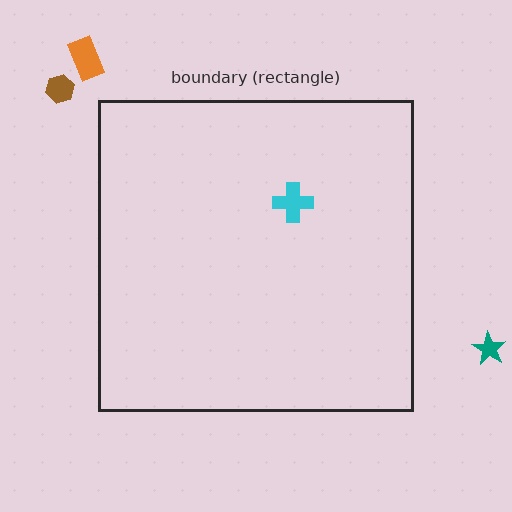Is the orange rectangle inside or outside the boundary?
Outside.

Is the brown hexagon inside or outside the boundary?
Outside.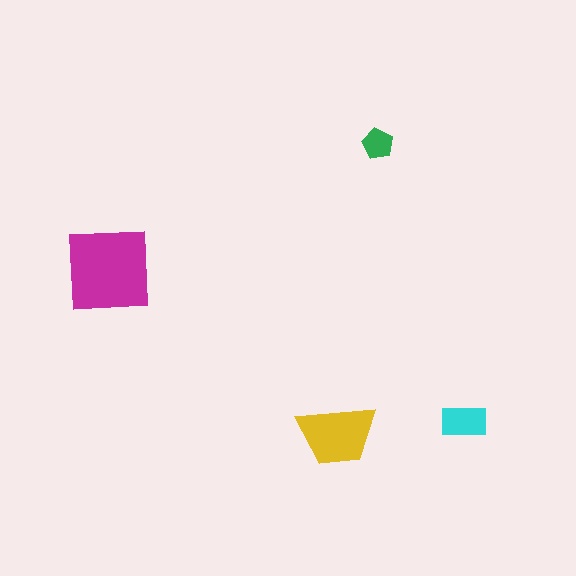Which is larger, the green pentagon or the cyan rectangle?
The cyan rectangle.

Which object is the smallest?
The green pentagon.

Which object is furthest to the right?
The cyan rectangle is rightmost.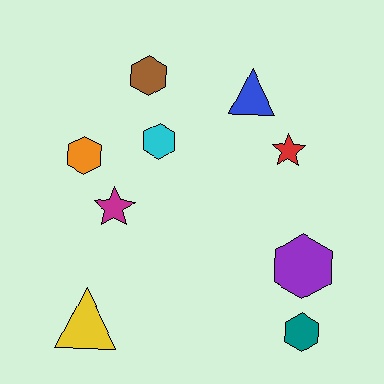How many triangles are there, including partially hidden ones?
There are 2 triangles.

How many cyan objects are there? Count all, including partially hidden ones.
There is 1 cyan object.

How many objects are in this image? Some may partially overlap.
There are 9 objects.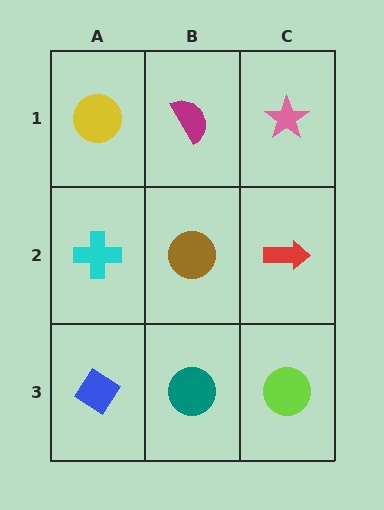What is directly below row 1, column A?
A cyan cross.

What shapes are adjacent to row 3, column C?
A red arrow (row 2, column C), a teal circle (row 3, column B).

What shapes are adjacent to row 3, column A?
A cyan cross (row 2, column A), a teal circle (row 3, column B).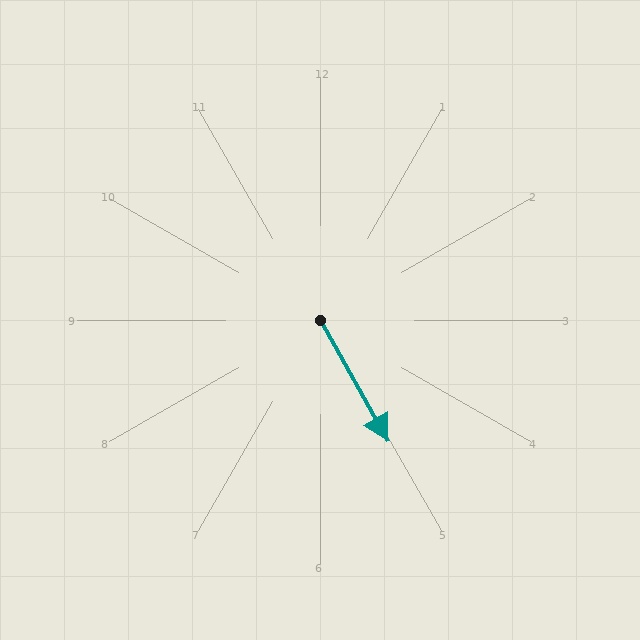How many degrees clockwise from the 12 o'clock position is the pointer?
Approximately 151 degrees.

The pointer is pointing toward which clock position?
Roughly 5 o'clock.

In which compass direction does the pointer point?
Southeast.